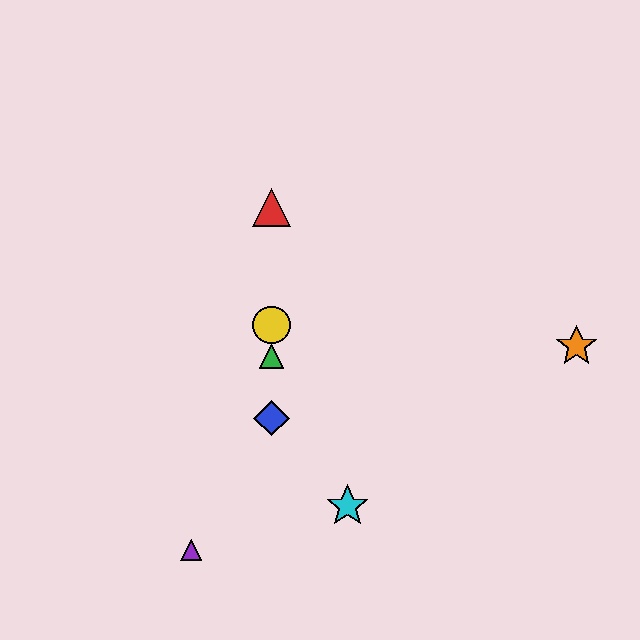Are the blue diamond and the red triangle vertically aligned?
Yes, both are at x≈272.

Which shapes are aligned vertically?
The red triangle, the blue diamond, the green triangle, the yellow circle are aligned vertically.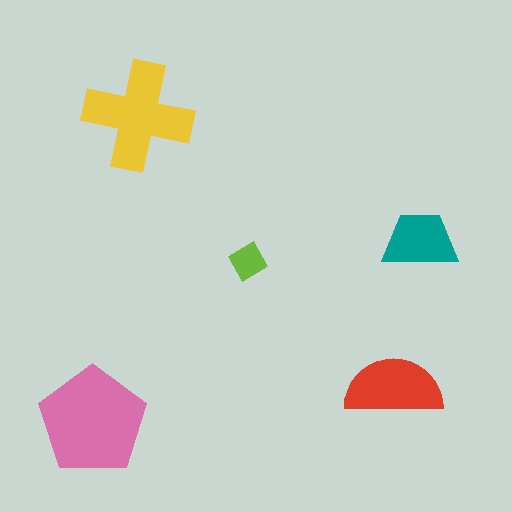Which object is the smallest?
The lime diamond.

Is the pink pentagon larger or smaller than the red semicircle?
Larger.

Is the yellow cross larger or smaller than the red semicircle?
Larger.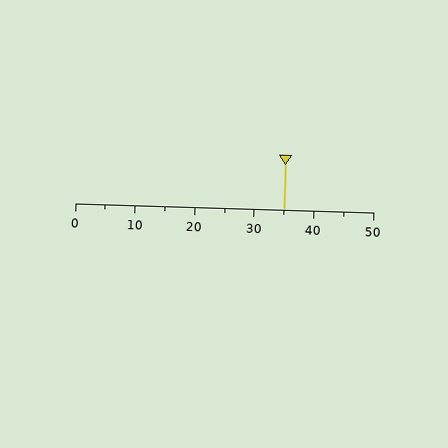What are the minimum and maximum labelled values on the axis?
The axis runs from 0 to 50.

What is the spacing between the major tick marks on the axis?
The major ticks are spaced 10 apart.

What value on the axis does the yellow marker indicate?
The marker indicates approximately 35.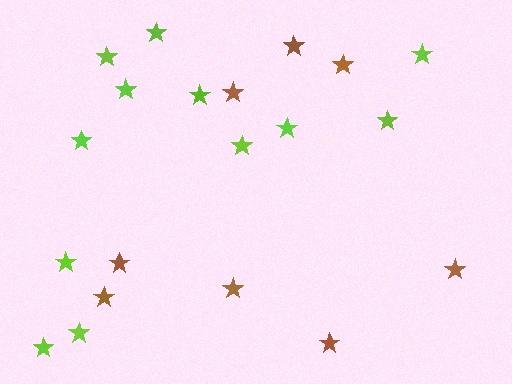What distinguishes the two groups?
There are 2 groups: one group of lime stars (12) and one group of brown stars (8).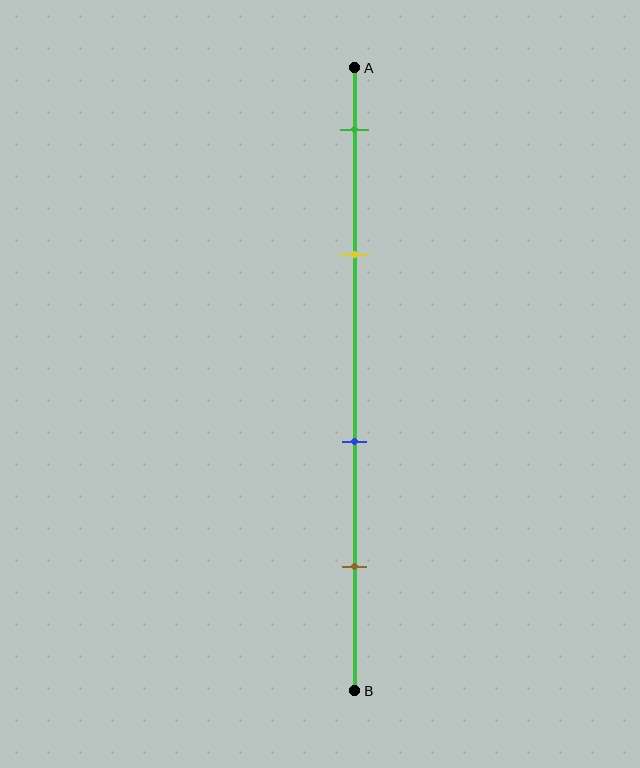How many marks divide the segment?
There are 4 marks dividing the segment.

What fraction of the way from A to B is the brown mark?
The brown mark is approximately 80% (0.8) of the way from A to B.